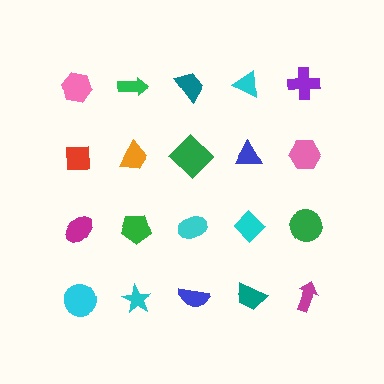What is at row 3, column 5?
A green circle.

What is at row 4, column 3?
A blue semicircle.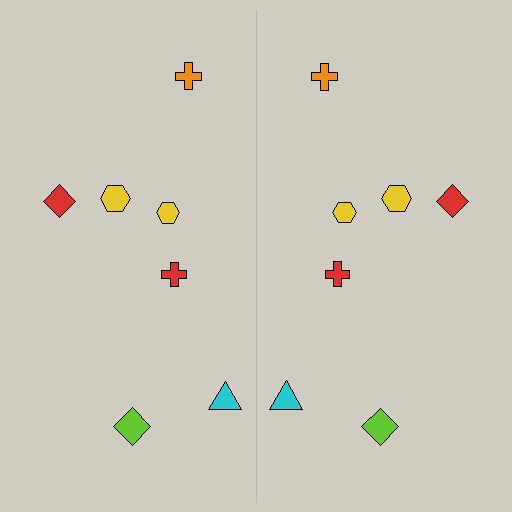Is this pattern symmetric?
Yes, this pattern has bilateral (reflection) symmetry.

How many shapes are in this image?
There are 14 shapes in this image.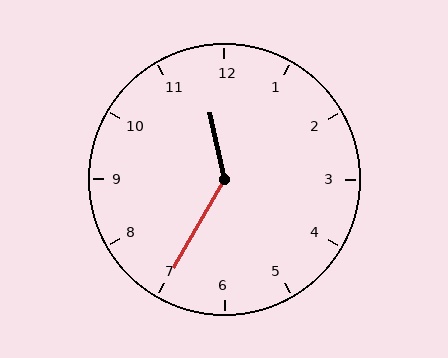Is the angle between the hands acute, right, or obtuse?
It is obtuse.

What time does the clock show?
11:35.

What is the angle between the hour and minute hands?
Approximately 138 degrees.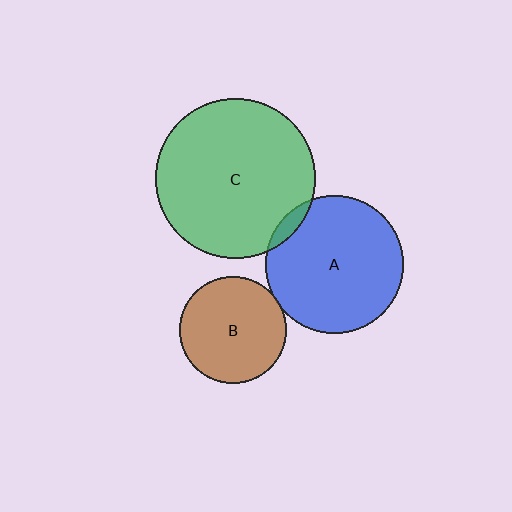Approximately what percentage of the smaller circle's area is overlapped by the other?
Approximately 5%.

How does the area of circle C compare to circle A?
Approximately 1.3 times.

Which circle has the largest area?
Circle C (green).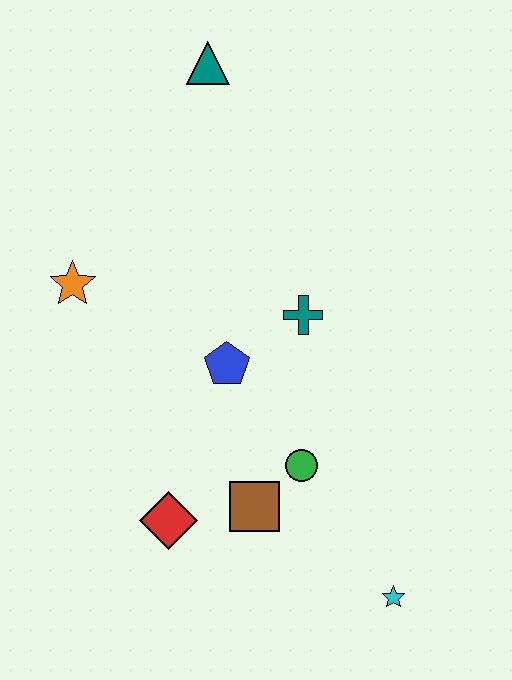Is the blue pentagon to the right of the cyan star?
No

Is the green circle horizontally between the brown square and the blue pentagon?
No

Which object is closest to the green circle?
The brown square is closest to the green circle.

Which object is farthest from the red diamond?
The teal triangle is farthest from the red diamond.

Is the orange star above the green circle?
Yes